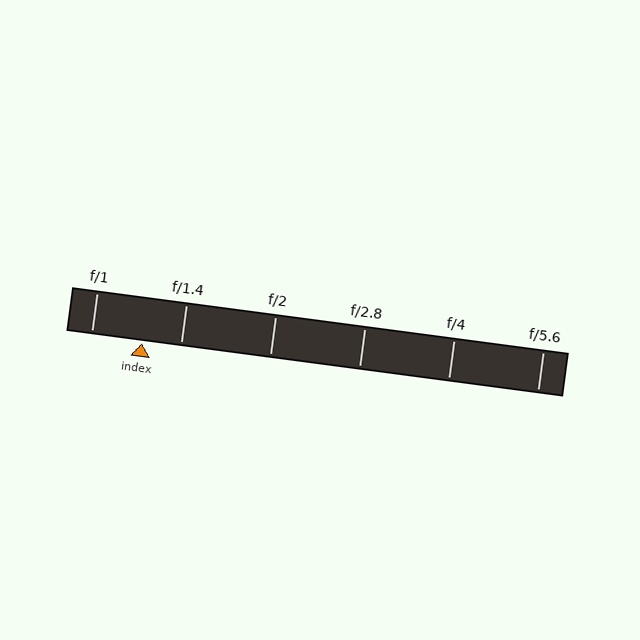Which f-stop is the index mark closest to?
The index mark is closest to f/1.4.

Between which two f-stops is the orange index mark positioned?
The index mark is between f/1 and f/1.4.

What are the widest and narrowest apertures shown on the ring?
The widest aperture shown is f/1 and the narrowest is f/5.6.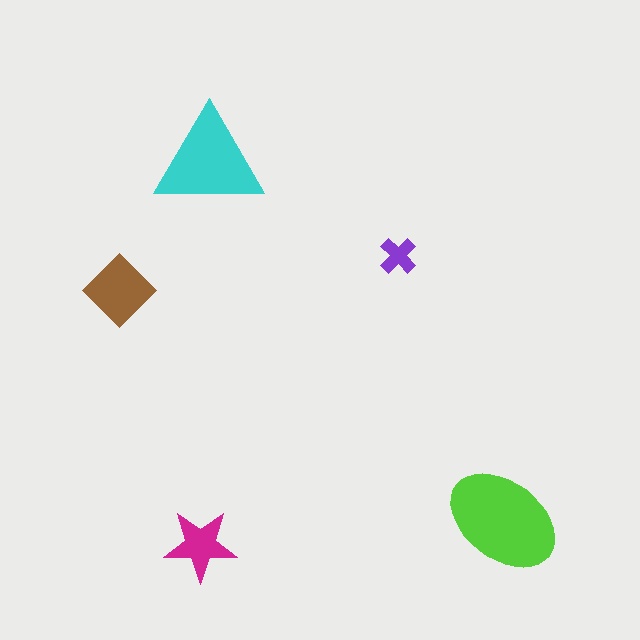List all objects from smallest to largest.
The purple cross, the magenta star, the brown diamond, the cyan triangle, the lime ellipse.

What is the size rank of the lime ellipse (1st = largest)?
1st.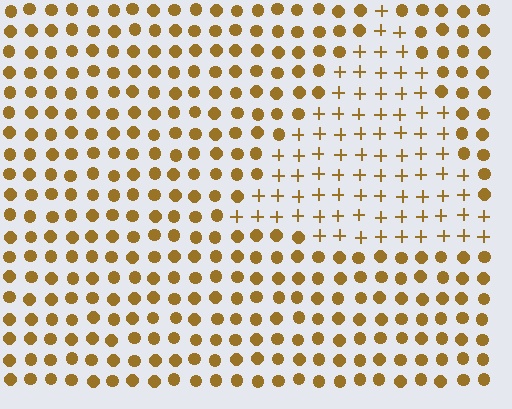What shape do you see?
I see a triangle.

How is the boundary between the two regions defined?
The boundary is defined by a change in element shape: plus signs inside vs. circles outside. All elements share the same color and spacing.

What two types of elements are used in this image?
The image uses plus signs inside the triangle region and circles outside it.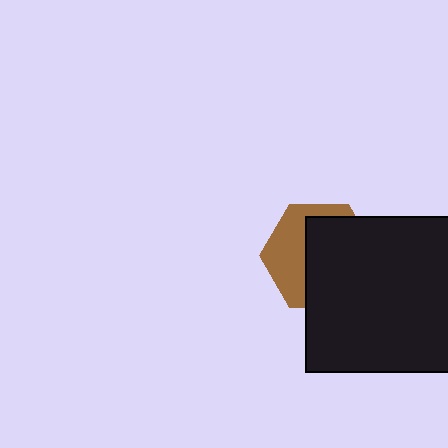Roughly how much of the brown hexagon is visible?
A small part of it is visible (roughly 41%).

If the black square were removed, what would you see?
You would see the complete brown hexagon.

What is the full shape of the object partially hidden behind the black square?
The partially hidden object is a brown hexagon.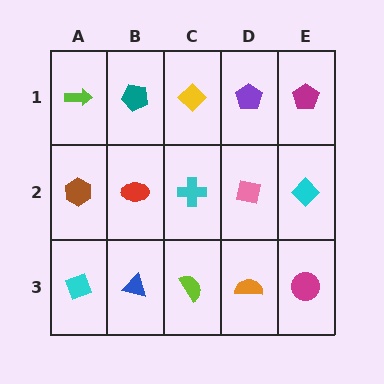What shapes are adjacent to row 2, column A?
A lime arrow (row 1, column A), a cyan diamond (row 3, column A), a red ellipse (row 2, column B).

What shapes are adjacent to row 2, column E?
A magenta pentagon (row 1, column E), a magenta circle (row 3, column E), a pink square (row 2, column D).